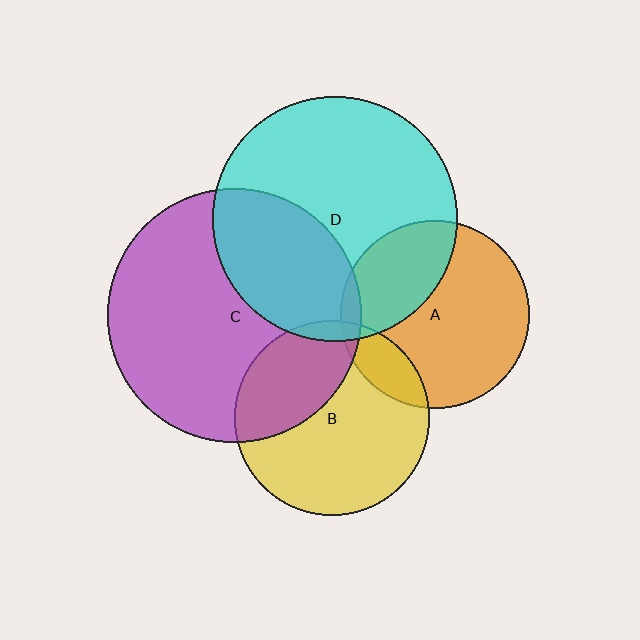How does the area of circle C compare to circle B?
Approximately 1.7 times.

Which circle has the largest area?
Circle C (purple).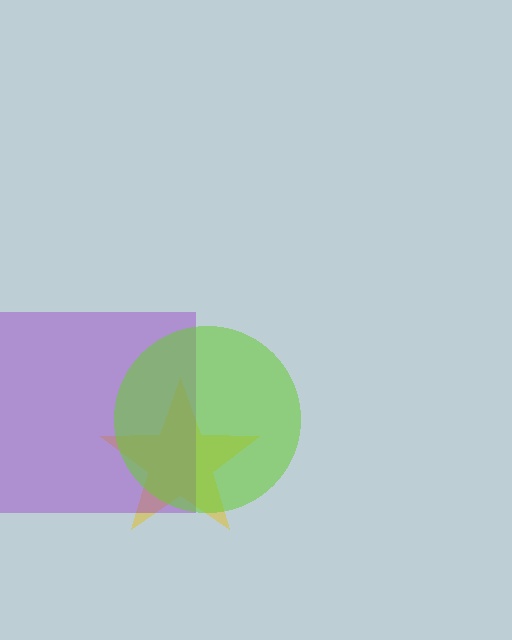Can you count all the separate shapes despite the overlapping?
Yes, there are 3 separate shapes.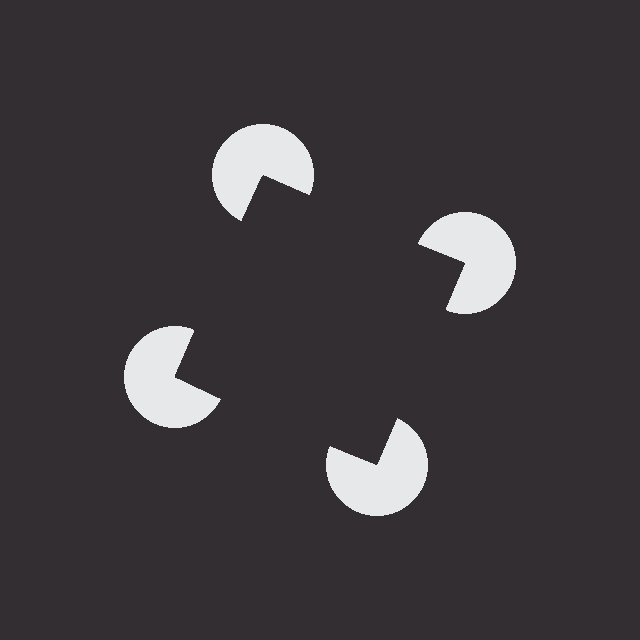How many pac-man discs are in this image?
There are 4 — one at each vertex of the illusory square.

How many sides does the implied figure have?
4 sides.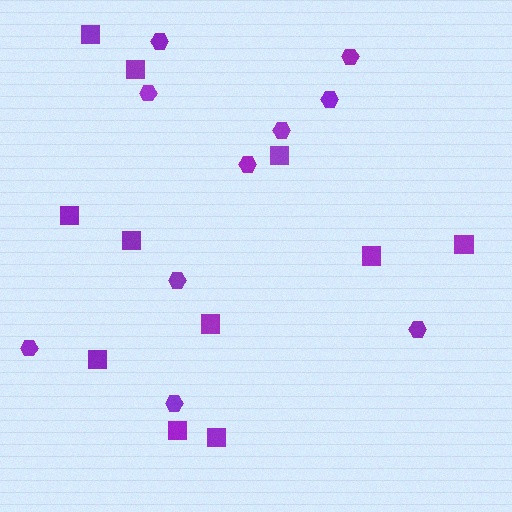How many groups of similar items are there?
There are 2 groups: one group of hexagons (10) and one group of squares (11).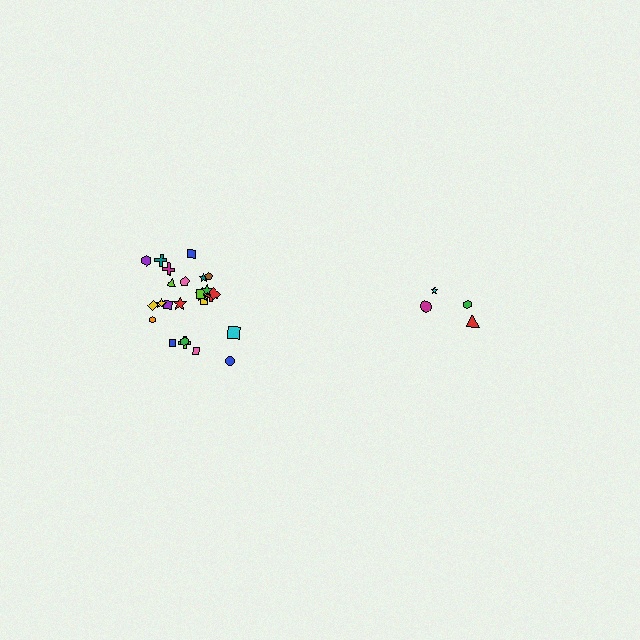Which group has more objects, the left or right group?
The left group.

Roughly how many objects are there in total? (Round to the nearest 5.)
Roughly 30 objects in total.